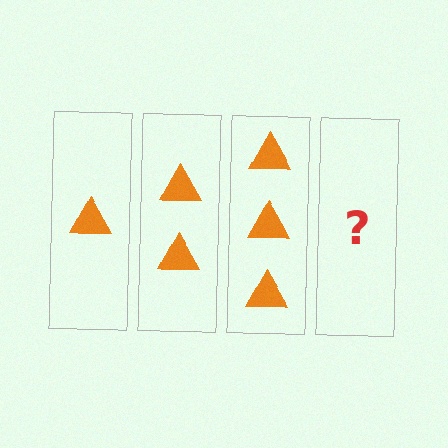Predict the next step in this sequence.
The next step is 4 triangles.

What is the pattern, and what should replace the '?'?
The pattern is that each step adds one more triangle. The '?' should be 4 triangles.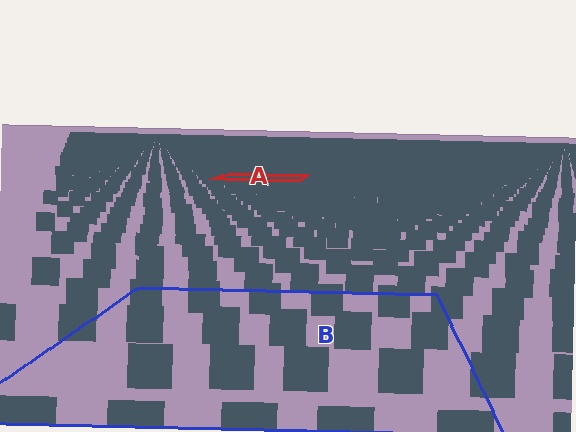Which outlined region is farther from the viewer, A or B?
Region A is farther from the viewer — the texture elements inside it appear smaller and more densely packed.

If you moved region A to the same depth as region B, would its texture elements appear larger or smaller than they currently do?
They would appear larger. At a closer depth, the same texture elements are projected at a bigger on-screen size.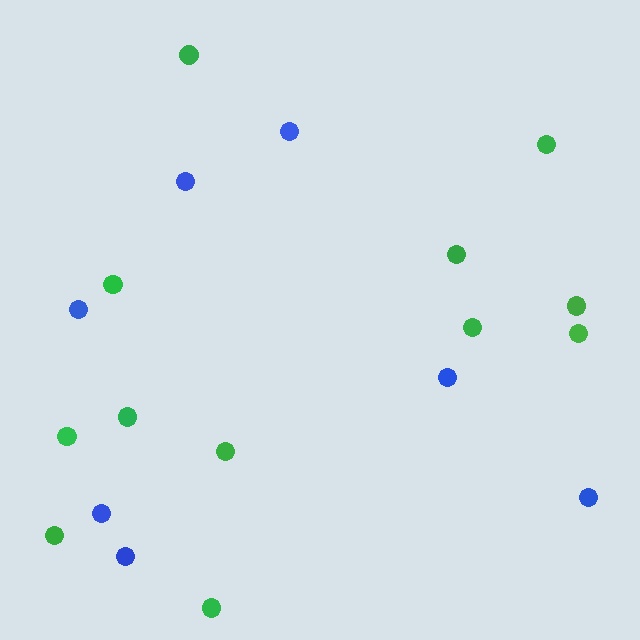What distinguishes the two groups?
There are 2 groups: one group of blue circles (7) and one group of green circles (12).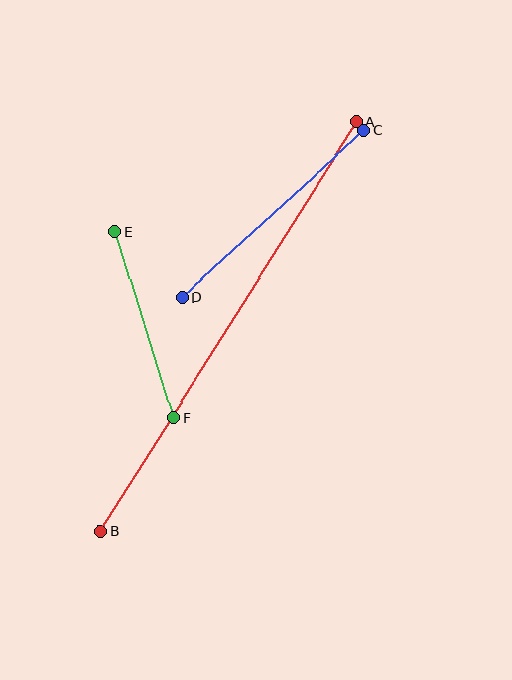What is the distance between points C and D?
The distance is approximately 247 pixels.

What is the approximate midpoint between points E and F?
The midpoint is at approximately (144, 325) pixels.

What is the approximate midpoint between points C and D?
The midpoint is at approximately (273, 214) pixels.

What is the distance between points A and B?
The distance is approximately 483 pixels.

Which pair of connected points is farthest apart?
Points A and B are farthest apart.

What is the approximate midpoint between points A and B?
The midpoint is at approximately (228, 327) pixels.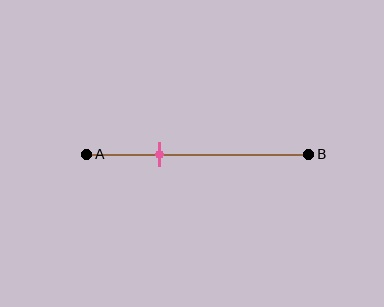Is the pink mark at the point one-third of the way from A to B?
Yes, the mark is approximately at the one-third point.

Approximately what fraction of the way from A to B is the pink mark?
The pink mark is approximately 35% of the way from A to B.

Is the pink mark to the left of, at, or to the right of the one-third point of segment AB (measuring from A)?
The pink mark is approximately at the one-third point of segment AB.